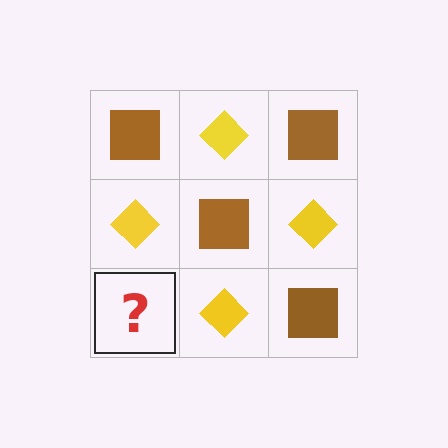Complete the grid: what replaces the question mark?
The question mark should be replaced with a brown square.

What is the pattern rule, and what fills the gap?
The rule is that it alternates brown square and yellow diamond in a checkerboard pattern. The gap should be filled with a brown square.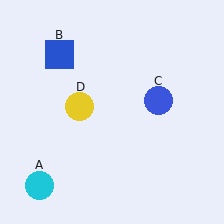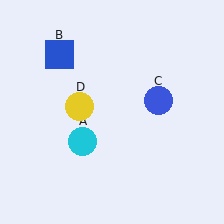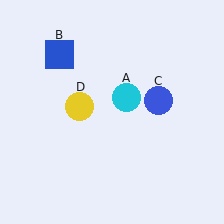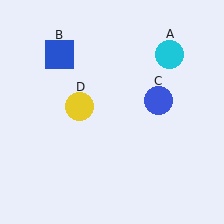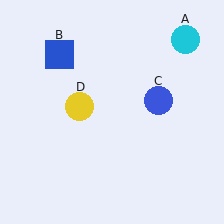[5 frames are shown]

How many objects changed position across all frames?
1 object changed position: cyan circle (object A).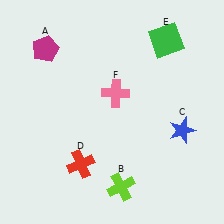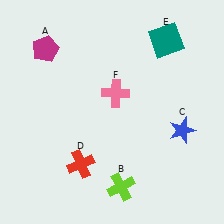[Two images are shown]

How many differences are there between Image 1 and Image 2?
There is 1 difference between the two images.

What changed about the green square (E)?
In Image 1, E is green. In Image 2, it changed to teal.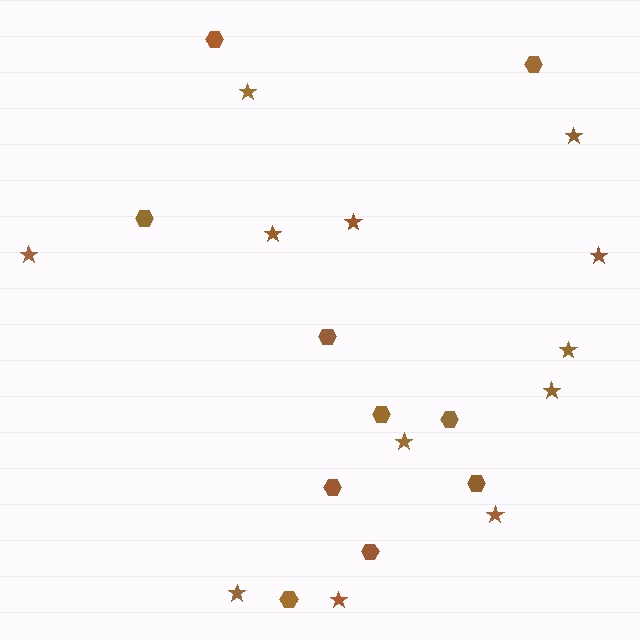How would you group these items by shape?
There are 2 groups: one group of hexagons (10) and one group of stars (12).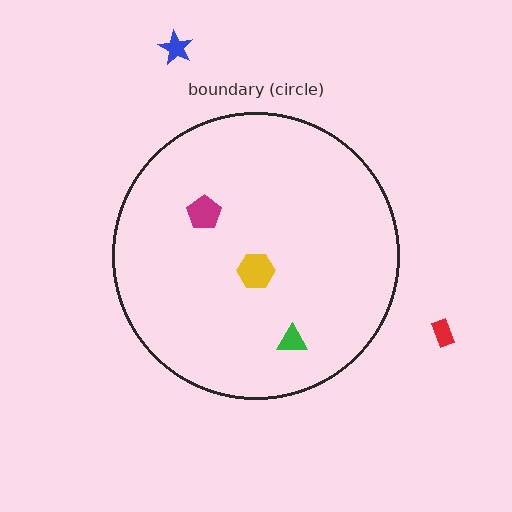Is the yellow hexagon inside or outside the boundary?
Inside.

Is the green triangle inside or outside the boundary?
Inside.